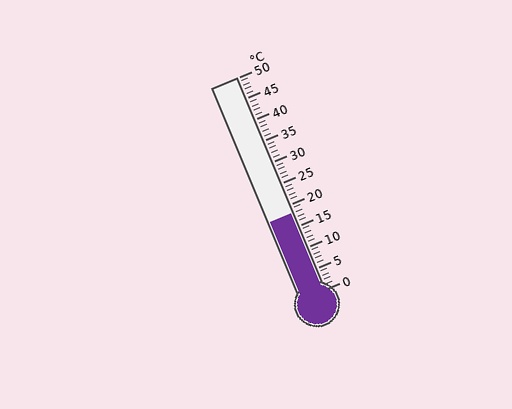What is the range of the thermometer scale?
The thermometer scale ranges from 0°C to 50°C.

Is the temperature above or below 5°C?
The temperature is above 5°C.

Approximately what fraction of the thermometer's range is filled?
The thermometer is filled to approximately 35% of its range.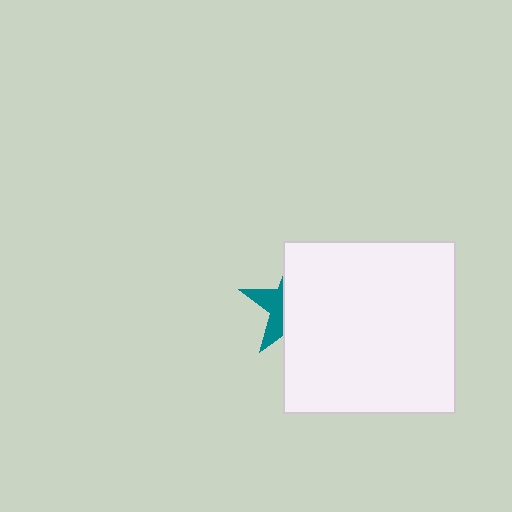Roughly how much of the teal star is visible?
A small part of it is visible (roughly 34%).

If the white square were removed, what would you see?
You would see the complete teal star.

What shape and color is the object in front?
The object in front is a white square.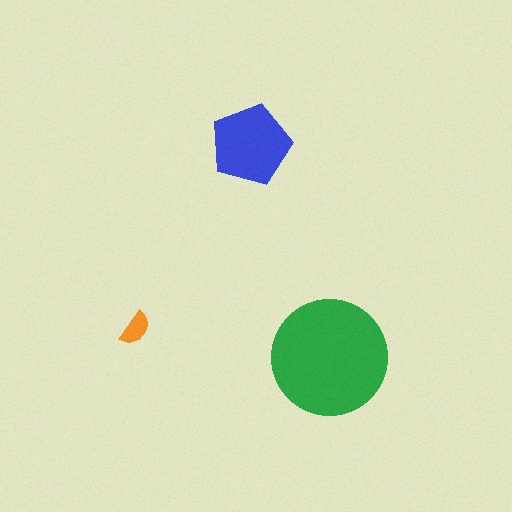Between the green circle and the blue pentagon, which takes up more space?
The green circle.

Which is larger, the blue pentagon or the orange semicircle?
The blue pentagon.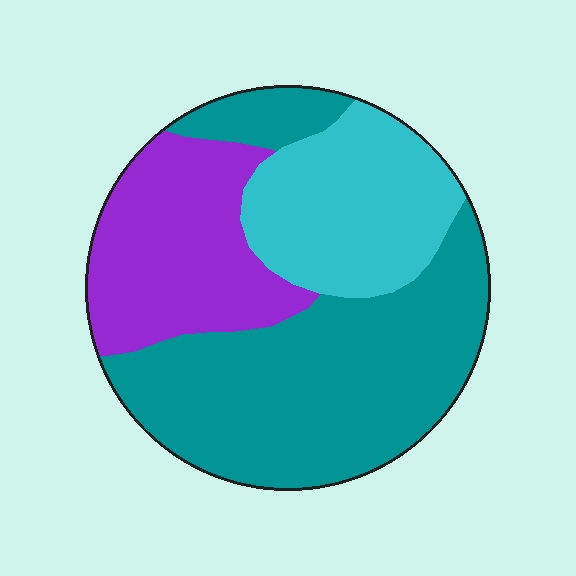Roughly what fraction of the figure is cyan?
Cyan covers roughly 25% of the figure.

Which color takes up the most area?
Teal, at roughly 50%.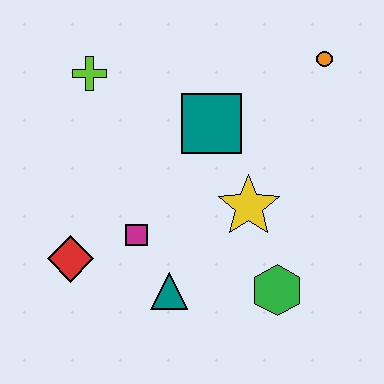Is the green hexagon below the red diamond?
Yes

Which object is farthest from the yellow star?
The lime cross is farthest from the yellow star.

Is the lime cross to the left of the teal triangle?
Yes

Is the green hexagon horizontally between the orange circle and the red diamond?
Yes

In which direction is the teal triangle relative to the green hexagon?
The teal triangle is to the left of the green hexagon.